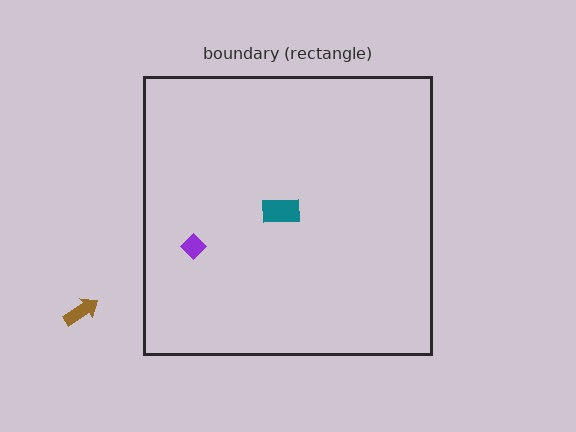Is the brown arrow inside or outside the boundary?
Outside.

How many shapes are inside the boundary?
2 inside, 1 outside.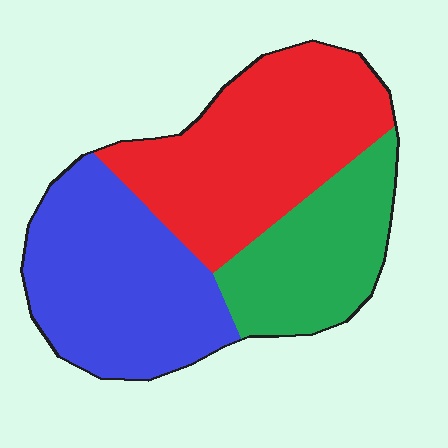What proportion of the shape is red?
Red takes up about two fifths (2/5) of the shape.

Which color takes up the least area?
Green, at roughly 25%.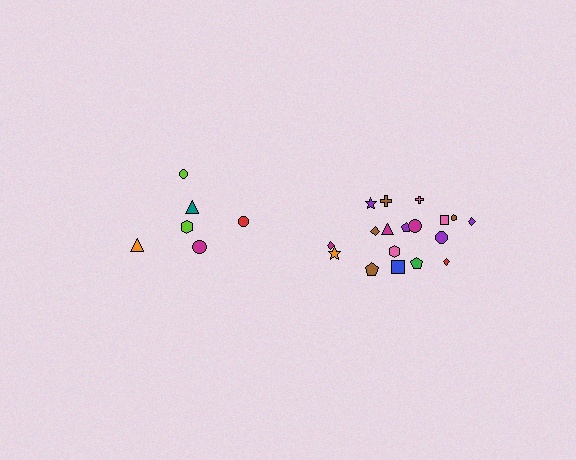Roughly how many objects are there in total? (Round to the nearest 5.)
Roughly 25 objects in total.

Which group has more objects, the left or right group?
The right group.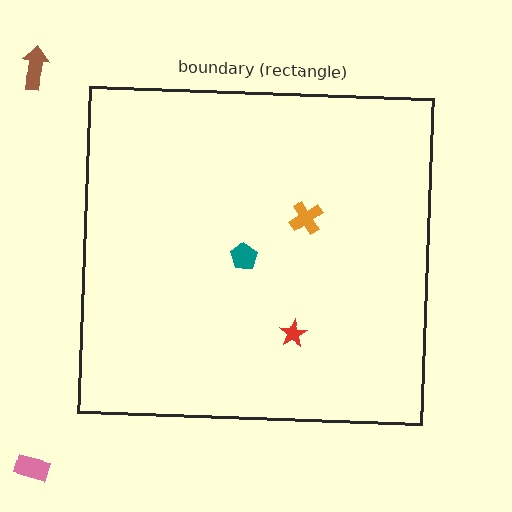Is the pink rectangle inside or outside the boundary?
Outside.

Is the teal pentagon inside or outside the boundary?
Inside.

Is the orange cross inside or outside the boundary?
Inside.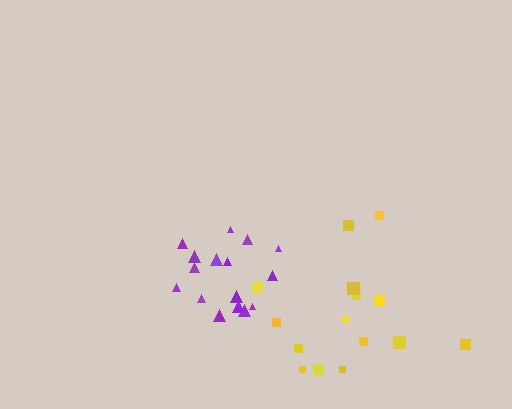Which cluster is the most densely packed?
Purple.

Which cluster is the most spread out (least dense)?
Yellow.